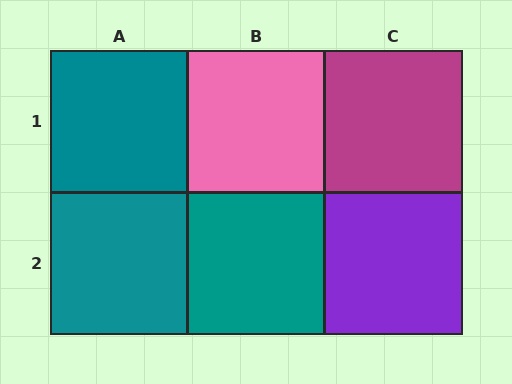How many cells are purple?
1 cell is purple.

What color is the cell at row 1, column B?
Pink.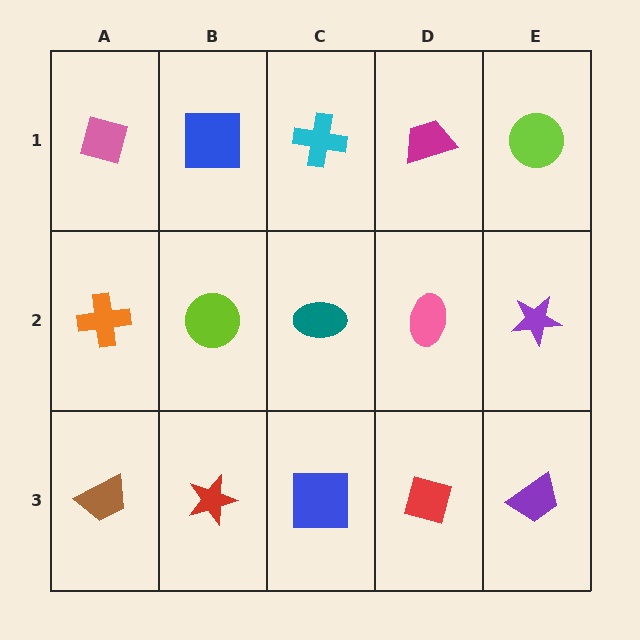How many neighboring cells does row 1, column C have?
3.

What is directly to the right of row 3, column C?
A red square.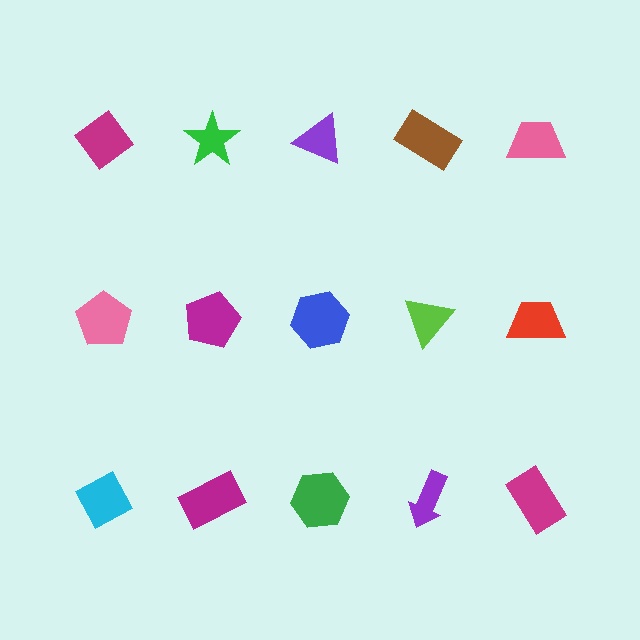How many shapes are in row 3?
5 shapes.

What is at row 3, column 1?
A cyan diamond.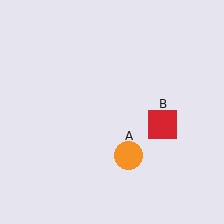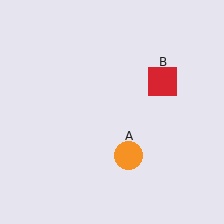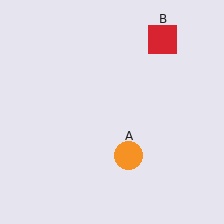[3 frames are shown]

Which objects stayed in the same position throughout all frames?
Orange circle (object A) remained stationary.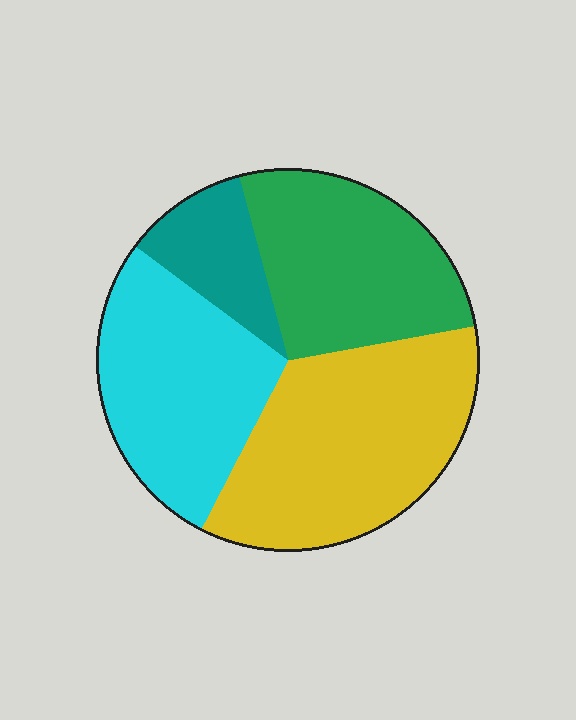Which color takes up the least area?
Teal, at roughly 10%.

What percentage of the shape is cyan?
Cyan covers 28% of the shape.